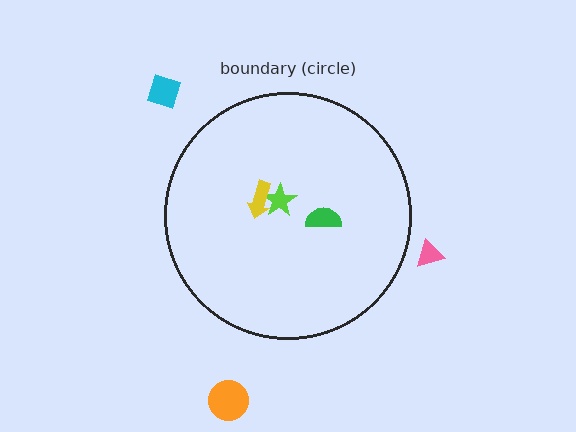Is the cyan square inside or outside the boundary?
Outside.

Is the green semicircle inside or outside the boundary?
Inside.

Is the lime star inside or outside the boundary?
Inside.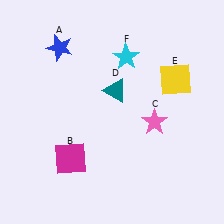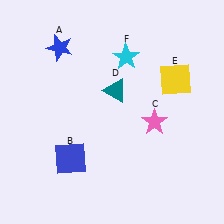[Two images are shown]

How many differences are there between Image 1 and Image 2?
There is 1 difference between the two images.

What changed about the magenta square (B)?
In Image 1, B is magenta. In Image 2, it changed to blue.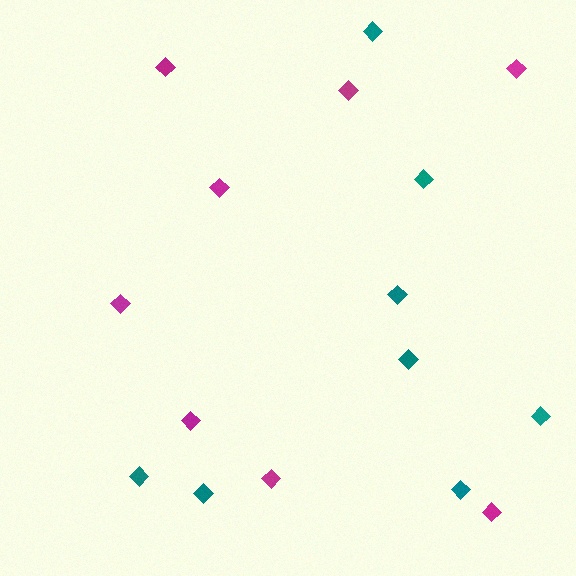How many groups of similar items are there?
There are 2 groups: one group of teal diamonds (8) and one group of magenta diamonds (8).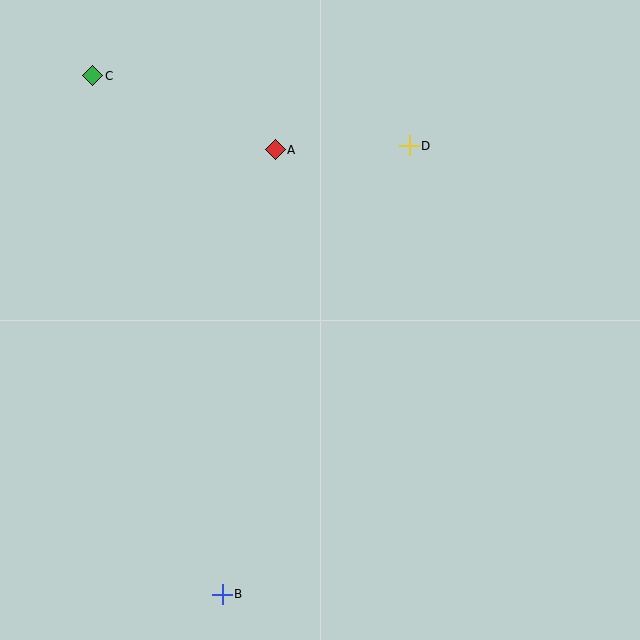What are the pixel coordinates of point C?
Point C is at (93, 76).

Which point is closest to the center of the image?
Point A at (275, 150) is closest to the center.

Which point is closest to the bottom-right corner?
Point B is closest to the bottom-right corner.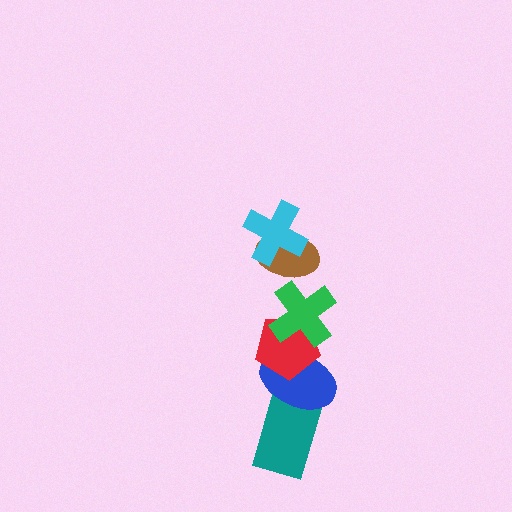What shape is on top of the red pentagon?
The green cross is on top of the red pentagon.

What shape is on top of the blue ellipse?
The red pentagon is on top of the blue ellipse.